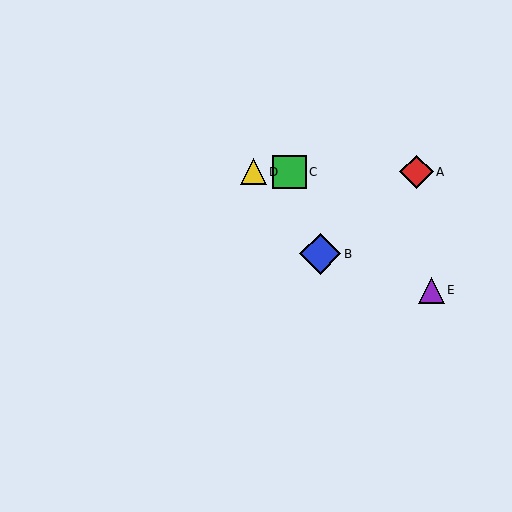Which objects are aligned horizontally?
Objects A, C, D are aligned horizontally.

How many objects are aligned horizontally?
3 objects (A, C, D) are aligned horizontally.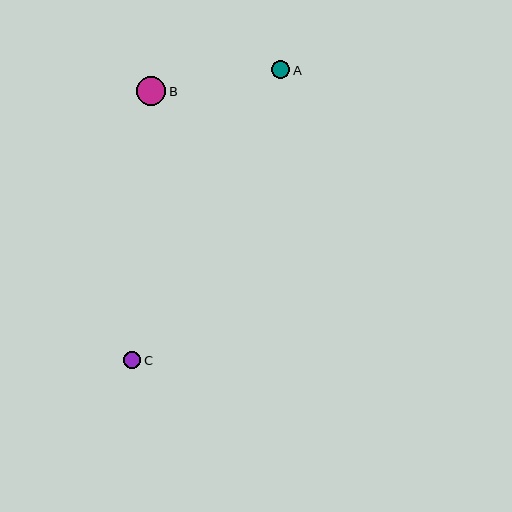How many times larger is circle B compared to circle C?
Circle B is approximately 1.6 times the size of circle C.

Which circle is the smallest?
Circle C is the smallest with a size of approximately 17 pixels.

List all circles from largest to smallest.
From largest to smallest: B, A, C.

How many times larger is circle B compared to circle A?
Circle B is approximately 1.5 times the size of circle A.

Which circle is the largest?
Circle B is the largest with a size of approximately 29 pixels.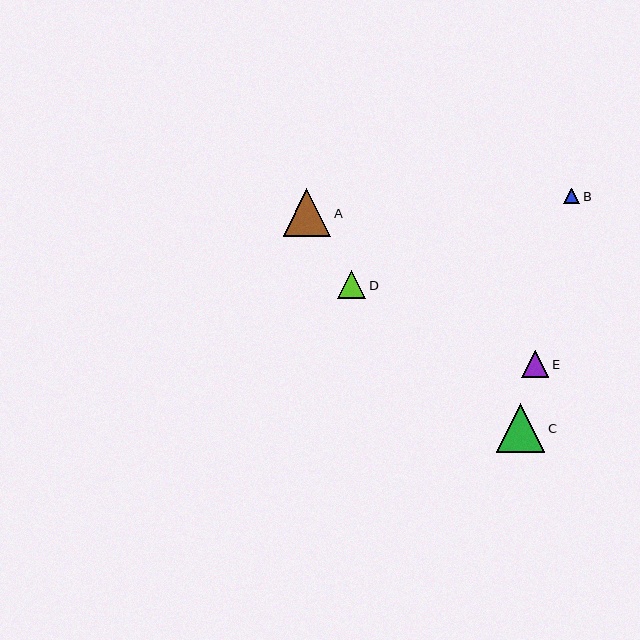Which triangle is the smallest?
Triangle B is the smallest with a size of approximately 16 pixels.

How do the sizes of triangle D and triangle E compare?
Triangle D and triangle E are approximately the same size.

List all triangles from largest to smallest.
From largest to smallest: C, A, D, E, B.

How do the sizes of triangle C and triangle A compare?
Triangle C and triangle A are approximately the same size.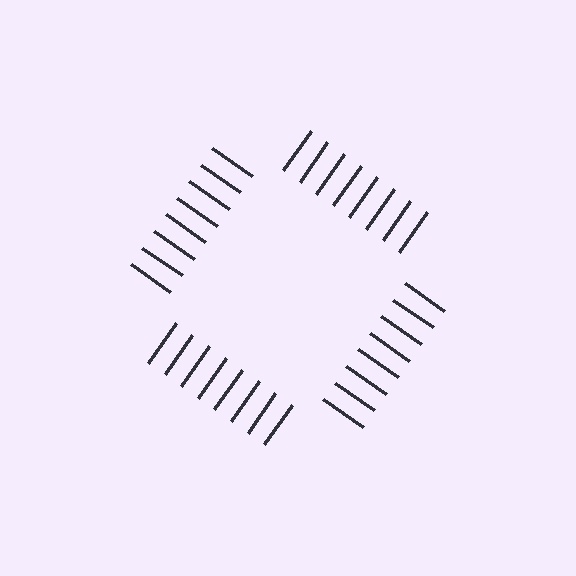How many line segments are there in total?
32 — 8 along each of the 4 edges.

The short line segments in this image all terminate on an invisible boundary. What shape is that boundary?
An illusory square — the line segments terminate on its edges but no continuous stroke is drawn.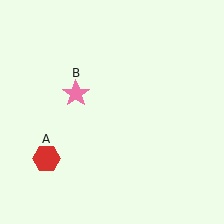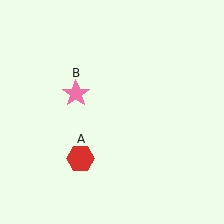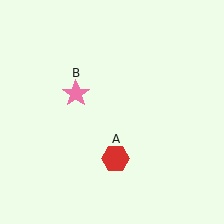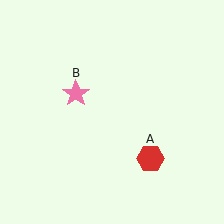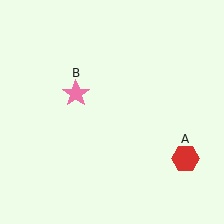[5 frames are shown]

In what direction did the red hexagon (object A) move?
The red hexagon (object A) moved right.